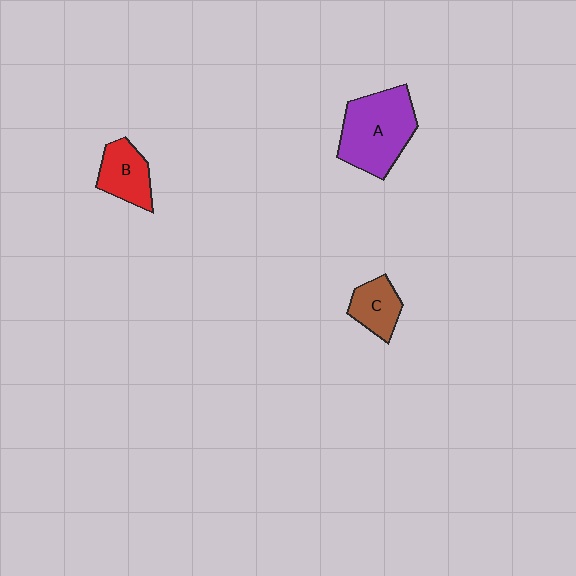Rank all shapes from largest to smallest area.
From largest to smallest: A (purple), B (red), C (brown).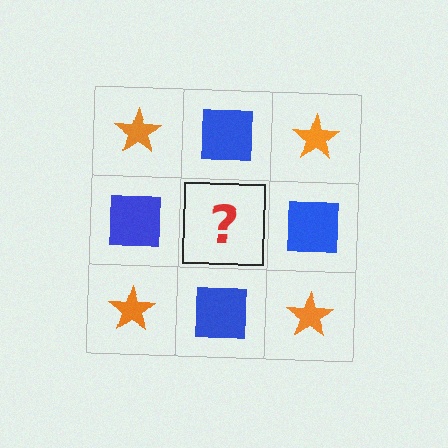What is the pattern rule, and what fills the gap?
The rule is that it alternates orange star and blue square in a checkerboard pattern. The gap should be filled with an orange star.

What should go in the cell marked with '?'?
The missing cell should contain an orange star.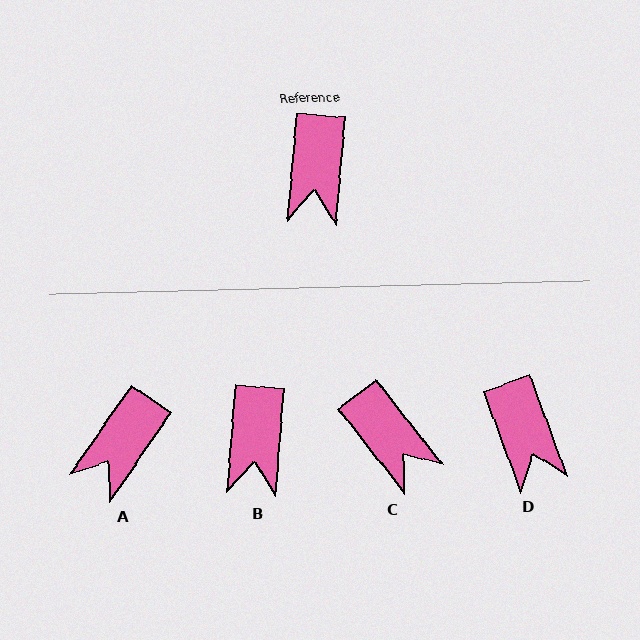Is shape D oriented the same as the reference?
No, it is off by about 25 degrees.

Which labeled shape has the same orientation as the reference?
B.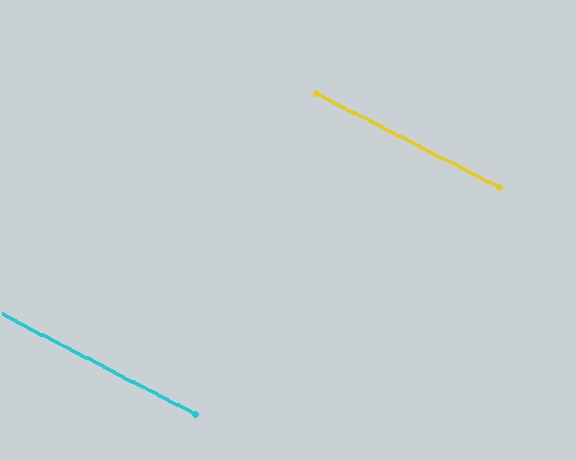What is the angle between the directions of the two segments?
Approximately 0 degrees.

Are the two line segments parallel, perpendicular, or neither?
Parallel — their directions differ by only 0.0°.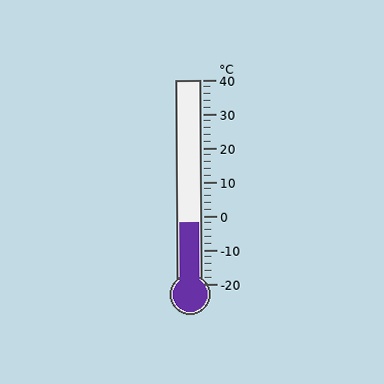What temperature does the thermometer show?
The thermometer shows approximately -2°C.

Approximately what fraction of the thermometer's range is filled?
The thermometer is filled to approximately 30% of its range.